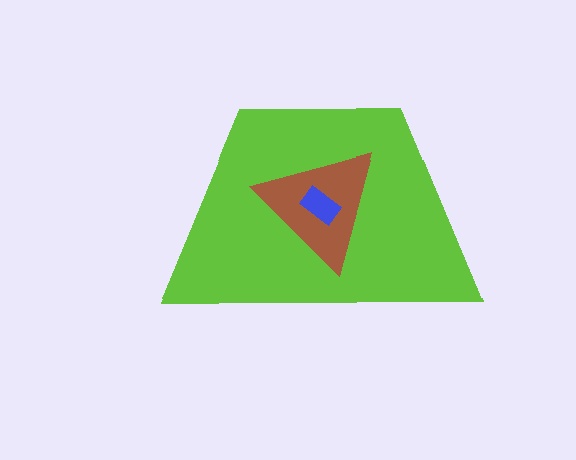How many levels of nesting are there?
3.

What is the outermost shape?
The lime trapezoid.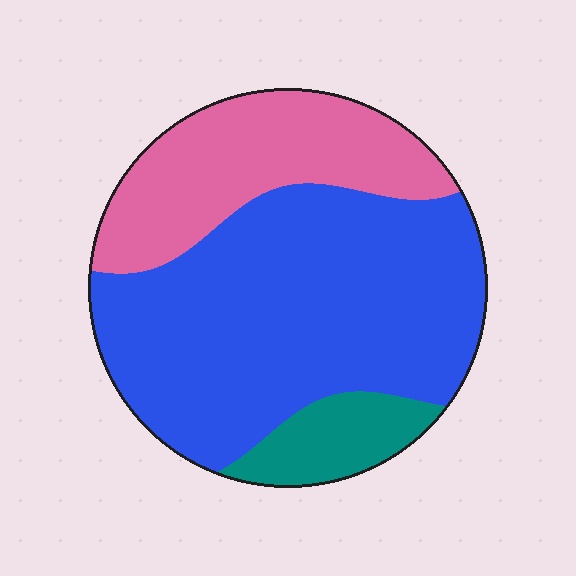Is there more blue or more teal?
Blue.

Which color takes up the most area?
Blue, at roughly 60%.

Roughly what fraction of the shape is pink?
Pink covers around 30% of the shape.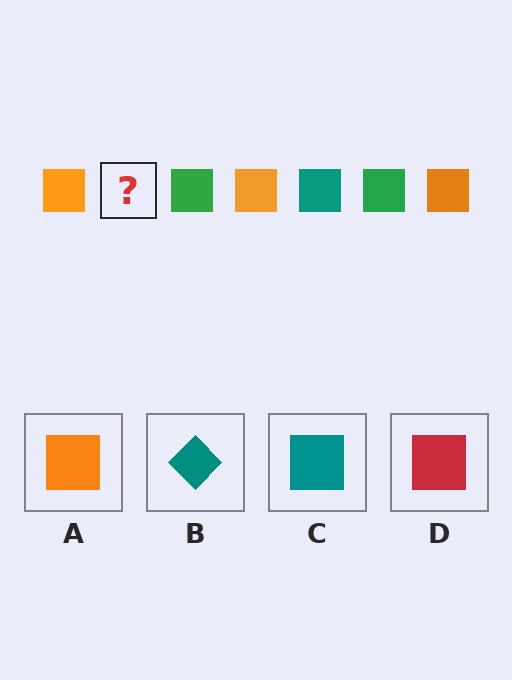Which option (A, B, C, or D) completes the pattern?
C.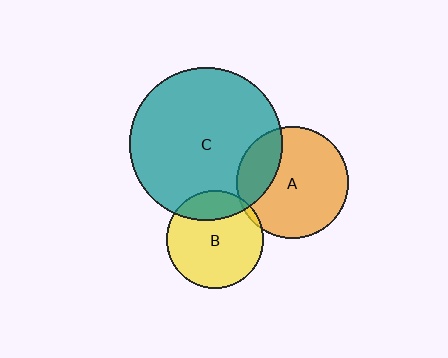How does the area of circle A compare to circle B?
Approximately 1.3 times.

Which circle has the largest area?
Circle C (teal).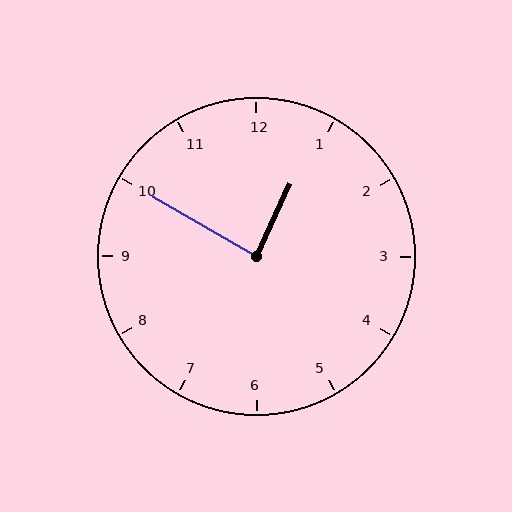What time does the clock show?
12:50.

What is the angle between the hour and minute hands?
Approximately 85 degrees.